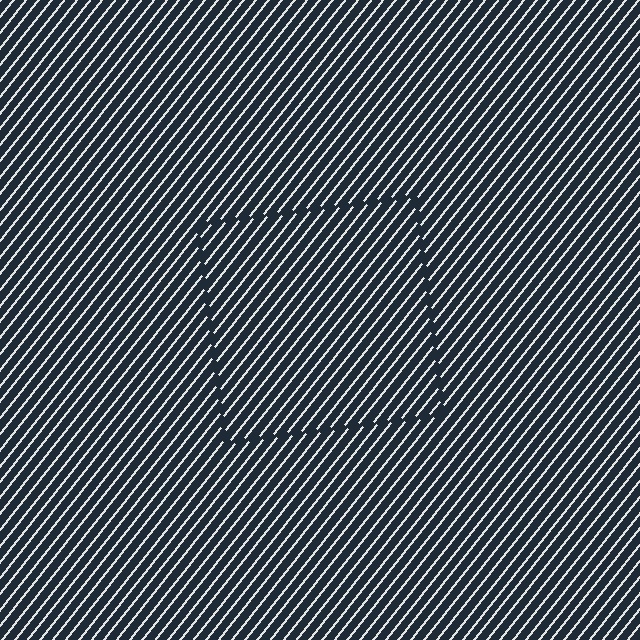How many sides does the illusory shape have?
4 sides — the line-ends trace a square.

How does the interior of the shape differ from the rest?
The interior of the shape contains the same grating, shifted by half a period — the contour is defined by the phase discontinuity where line-ends from the inner and outer gratings abut.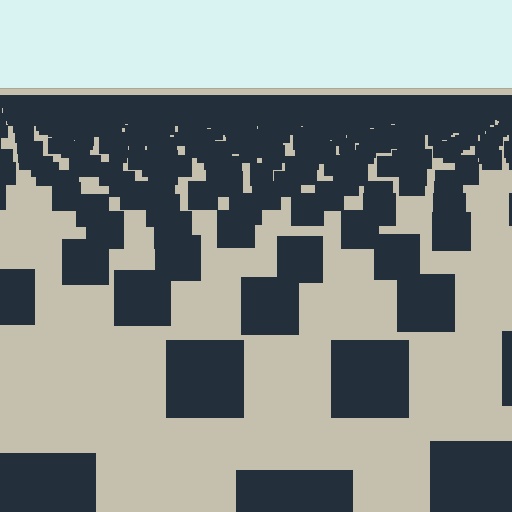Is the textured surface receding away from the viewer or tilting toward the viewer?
The surface is receding away from the viewer. Texture elements get smaller and denser toward the top.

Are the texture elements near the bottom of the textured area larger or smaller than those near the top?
Larger. Near the bottom, elements are closer to the viewer and appear at a bigger on-screen size.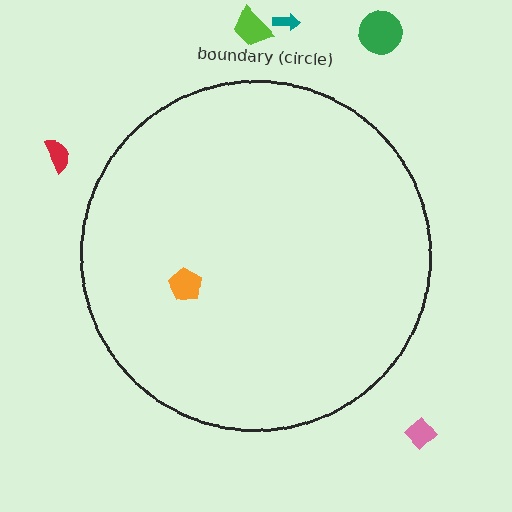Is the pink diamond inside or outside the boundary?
Outside.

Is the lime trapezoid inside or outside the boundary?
Outside.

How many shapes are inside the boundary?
1 inside, 5 outside.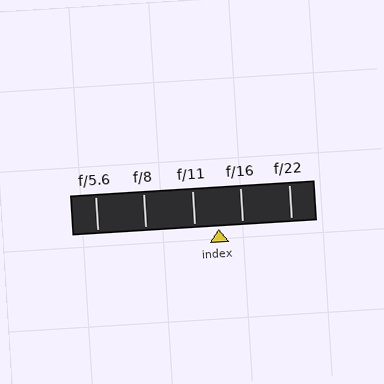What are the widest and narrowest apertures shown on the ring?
The widest aperture shown is f/5.6 and the narrowest is f/22.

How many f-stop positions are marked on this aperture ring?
There are 5 f-stop positions marked.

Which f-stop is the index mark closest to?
The index mark is closest to f/16.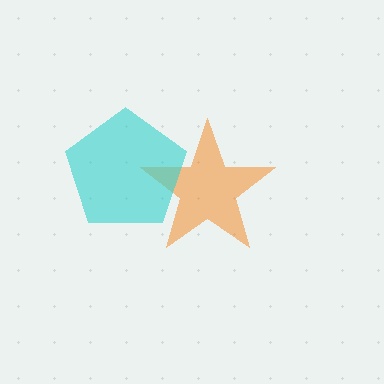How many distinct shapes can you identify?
There are 2 distinct shapes: an orange star, a cyan pentagon.